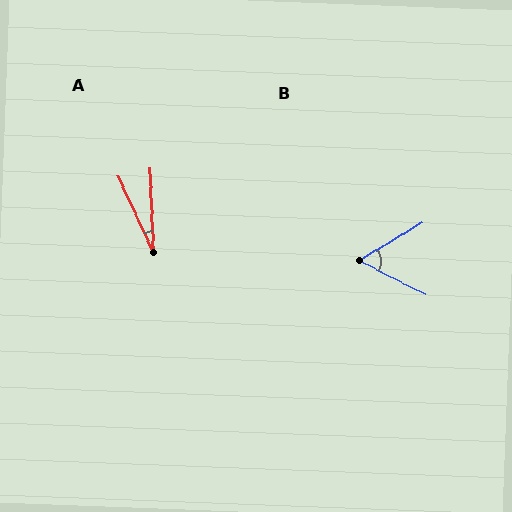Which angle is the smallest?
A, at approximately 23 degrees.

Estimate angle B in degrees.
Approximately 58 degrees.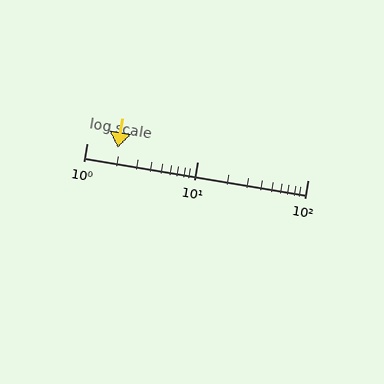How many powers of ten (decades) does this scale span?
The scale spans 2 decades, from 1 to 100.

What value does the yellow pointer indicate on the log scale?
The pointer indicates approximately 1.9.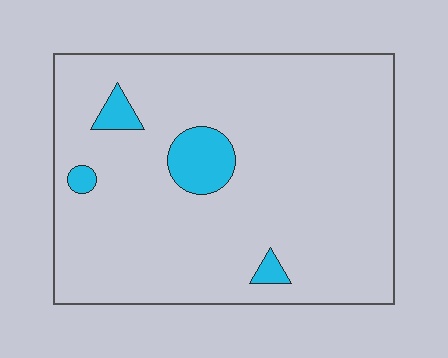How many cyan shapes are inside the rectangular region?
4.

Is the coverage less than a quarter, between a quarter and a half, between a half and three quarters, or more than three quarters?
Less than a quarter.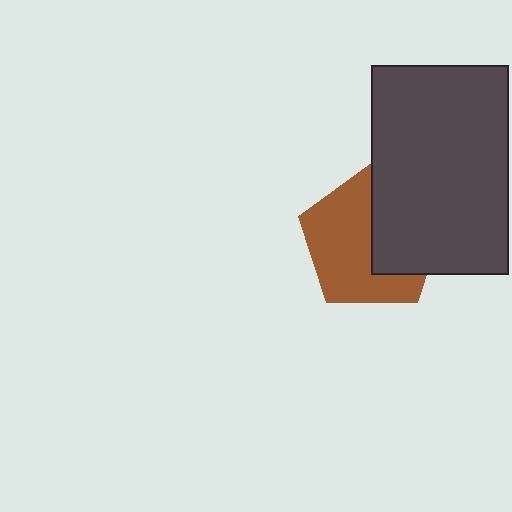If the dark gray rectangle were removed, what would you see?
You would see the complete brown pentagon.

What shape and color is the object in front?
The object in front is a dark gray rectangle.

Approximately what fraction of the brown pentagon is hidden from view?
Roughly 41% of the brown pentagon is hidden behind the dark gray rectangle.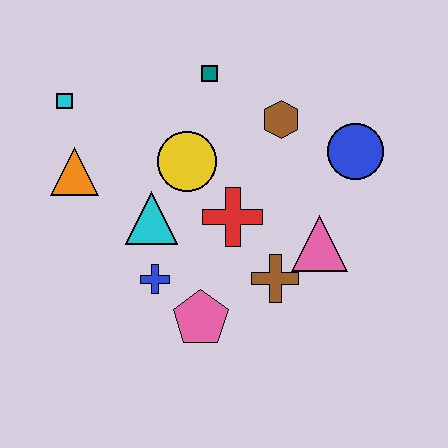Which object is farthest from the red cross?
The cyan square is farthest from the red cross.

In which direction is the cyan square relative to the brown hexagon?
The cyan square is to the left of the brown hexagon.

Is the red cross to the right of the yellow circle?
Yes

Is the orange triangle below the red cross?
No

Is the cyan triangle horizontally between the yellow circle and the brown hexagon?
No